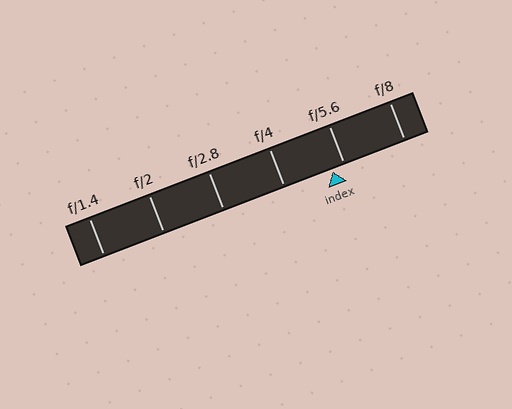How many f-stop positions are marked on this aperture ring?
There are 6 f-stop positions marked.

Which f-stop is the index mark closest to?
The index mark is closest to f/5.6.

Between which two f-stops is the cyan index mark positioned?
The index mark is between f/4 and f/5.6.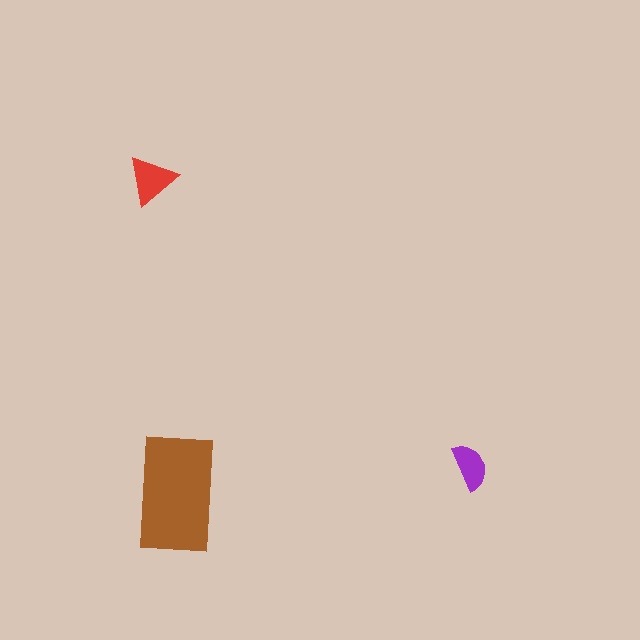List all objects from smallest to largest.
The purple semicircle, the red triangle, the brown rectangle.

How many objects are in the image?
There are 3 objects in the image.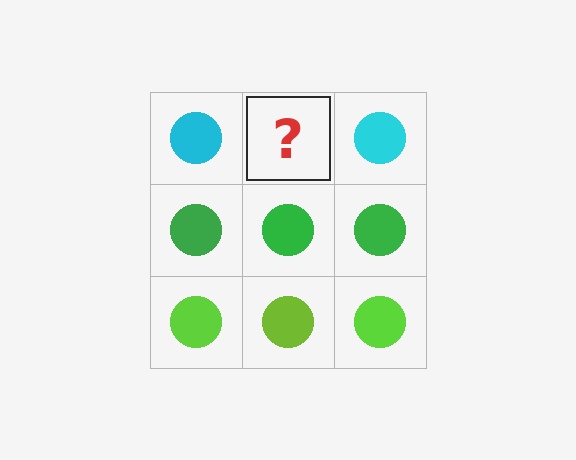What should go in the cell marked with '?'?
The missing cell should contain a cyan circle.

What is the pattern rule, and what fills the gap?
The rule is that each row has a consistent color. The gap should be filled with a cyan circle.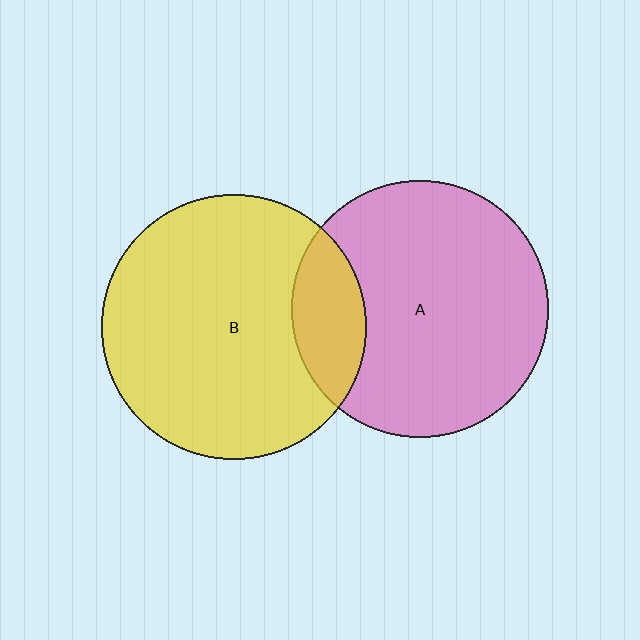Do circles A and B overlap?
Yes.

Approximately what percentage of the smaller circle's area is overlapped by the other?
Approximately 20%.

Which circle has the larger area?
Circle B (yellow).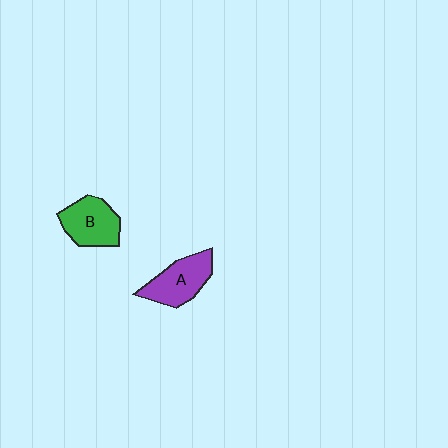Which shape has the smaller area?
Shape B (green).